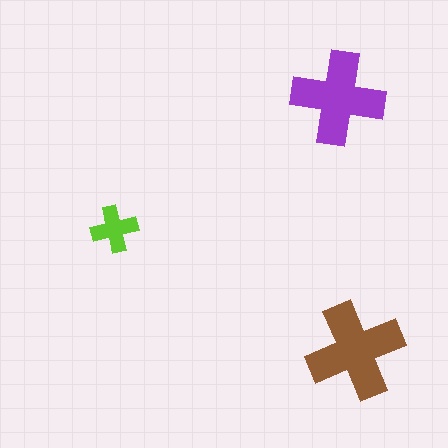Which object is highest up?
The purple cross is topmost.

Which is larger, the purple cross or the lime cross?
The purple one.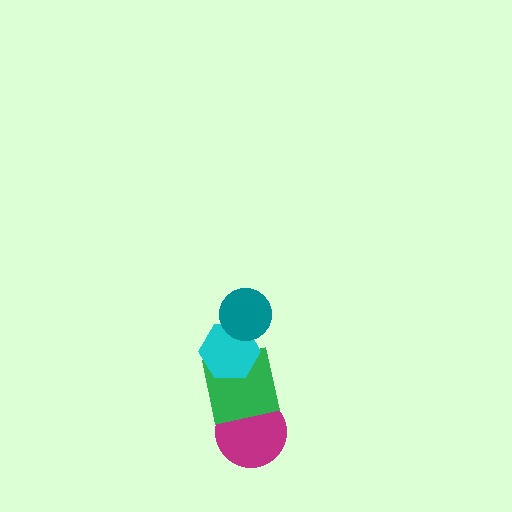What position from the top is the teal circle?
The teal circle is 1st from the top.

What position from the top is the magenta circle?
The magenta circle is 4th from the top.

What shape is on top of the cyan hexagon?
The teal circle is on top of the cyan hexagon.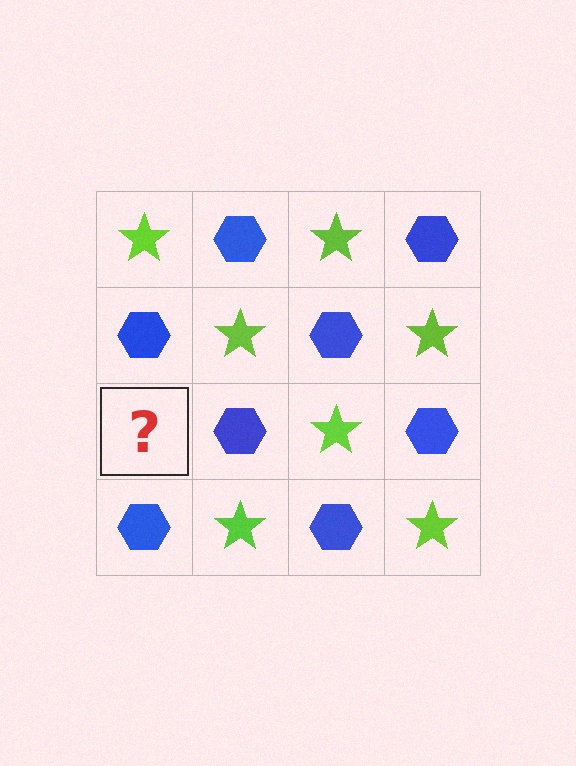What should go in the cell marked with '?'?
The missing cell should contain a lime star.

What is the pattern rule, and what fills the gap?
The rule is that it alternates lime star and blue hexagon in a checkerboard pattern. The gap should be filled with a lime star.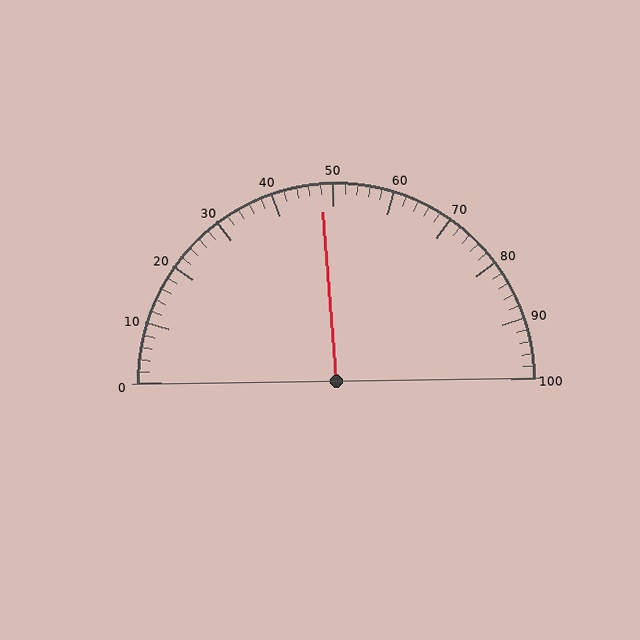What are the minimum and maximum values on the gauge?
The gauge ranges from 0 to 100.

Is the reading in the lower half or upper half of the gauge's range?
The reading is in the lower half of the range (0 to 100).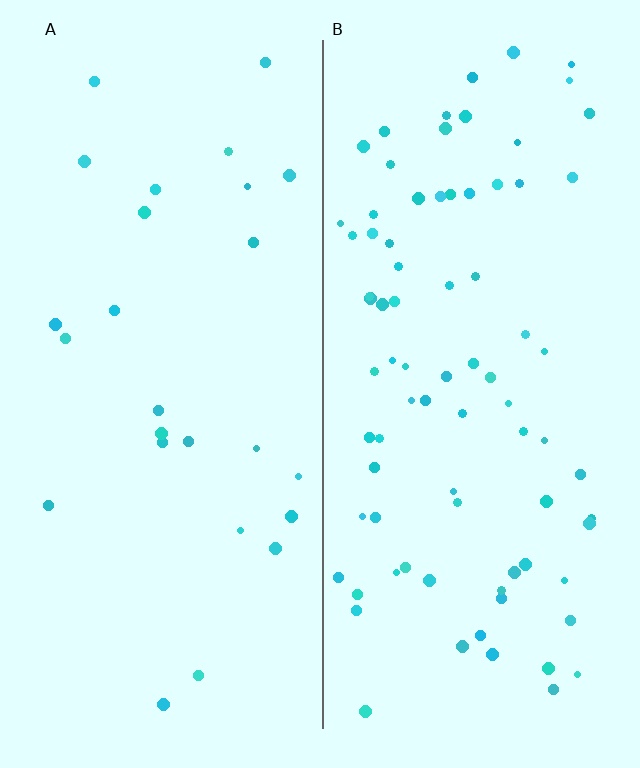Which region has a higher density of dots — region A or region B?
B (the right).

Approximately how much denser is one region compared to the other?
Approximately 3.2× — region B over region A.